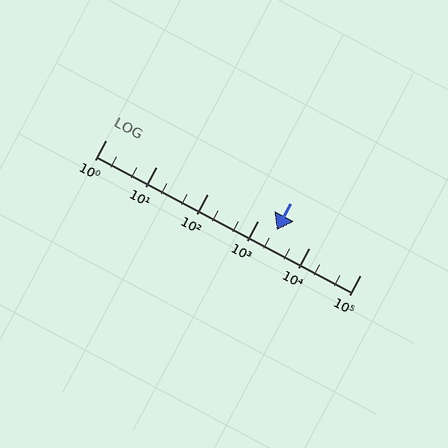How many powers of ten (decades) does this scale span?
The scale spans 5 decades, from 1 to 100000.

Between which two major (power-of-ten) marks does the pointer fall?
The pointer is between 1000 and 10000.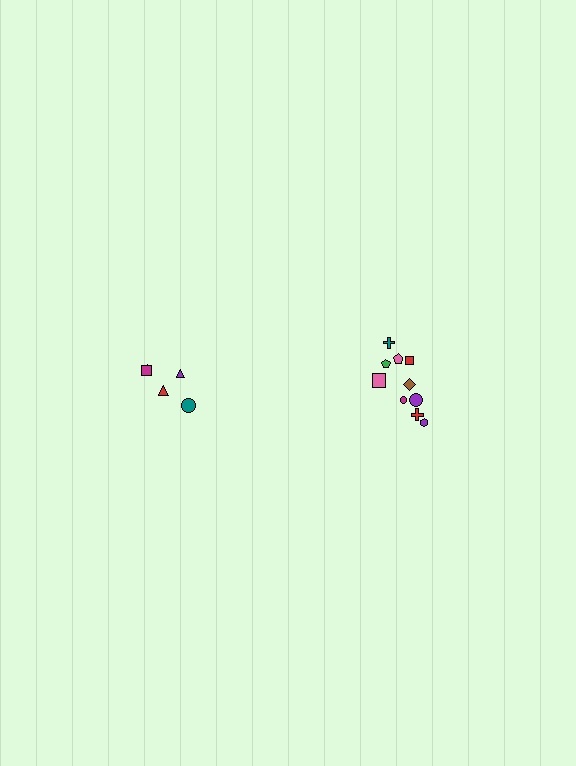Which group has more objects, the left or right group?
The right group.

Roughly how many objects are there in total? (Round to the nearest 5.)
Roughly 15 objects in total.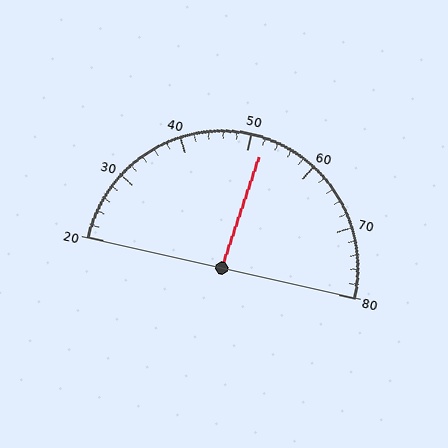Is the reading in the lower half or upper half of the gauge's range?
The reading is in the upper half of the range (20 to 80).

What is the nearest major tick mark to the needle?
The nearest major tick mark is 50.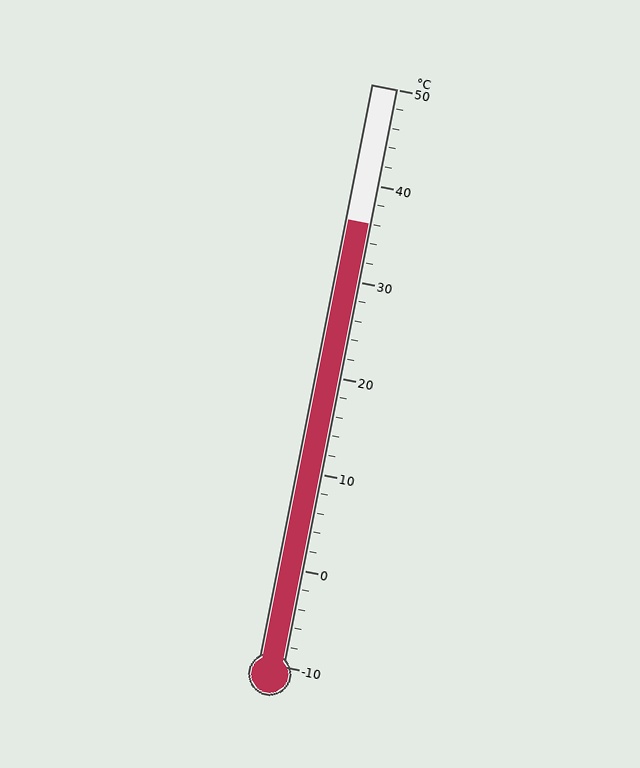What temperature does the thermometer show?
The thermometer shows approximately 36°C.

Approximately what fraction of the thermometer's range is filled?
The thermometer is filled to approximately 75% of its range.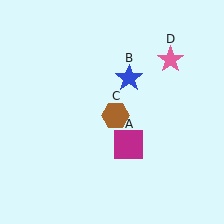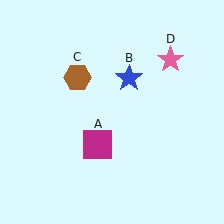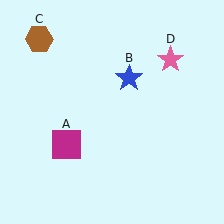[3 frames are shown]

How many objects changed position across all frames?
2 objects changed position: magenta square (object A), brown hexagon (object C).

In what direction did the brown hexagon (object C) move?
The brown hexagon (object C) moved up and to the left.